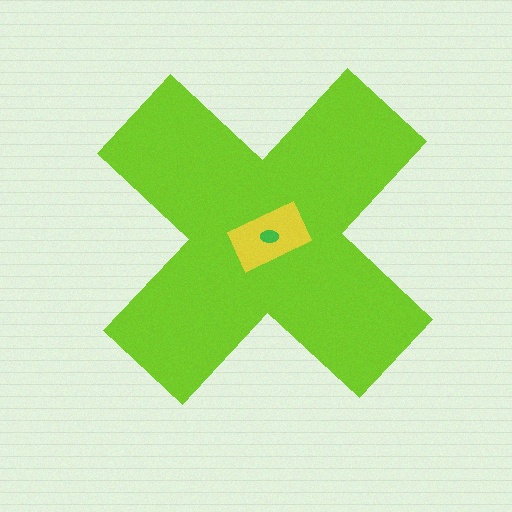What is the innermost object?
The green ellipse.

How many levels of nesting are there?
3.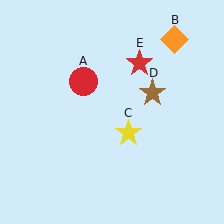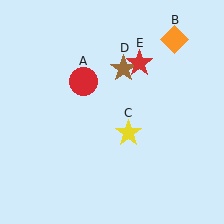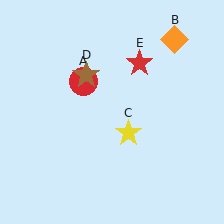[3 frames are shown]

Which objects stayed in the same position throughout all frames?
Red circle (object A) and orange diamond (object B) and yellow star (object C) and red star (object E) remained stationary.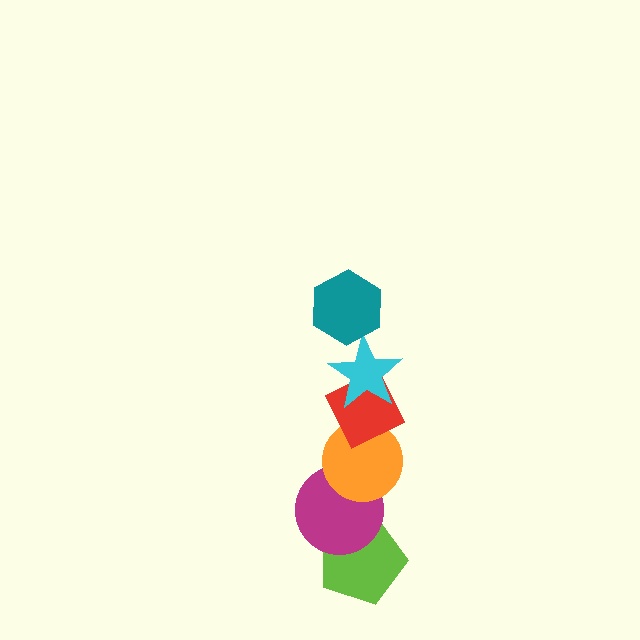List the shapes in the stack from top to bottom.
From top to bottom: the teal hexagon, the cyan star, the red diamond, the orange circle, the magenta circle, the lime pentagon.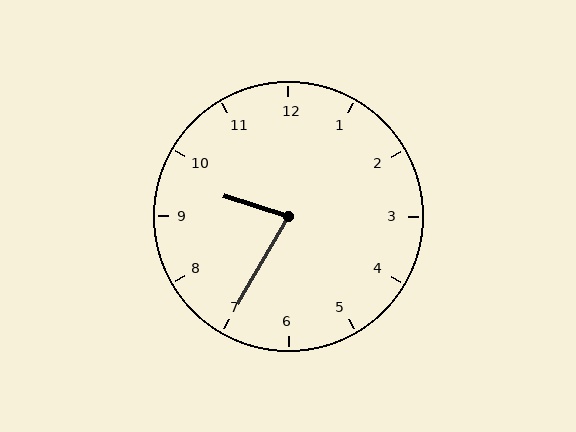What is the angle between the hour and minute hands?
Approximately 78 degrees.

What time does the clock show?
9:35.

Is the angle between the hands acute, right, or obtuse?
It is acute.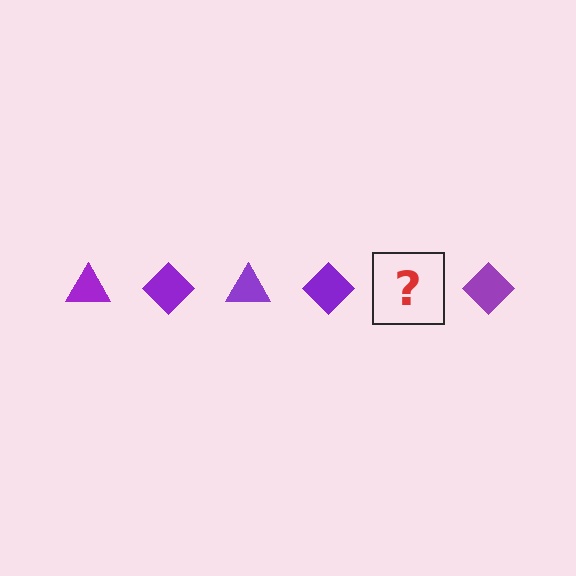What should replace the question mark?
The question mark should be replaced with a purple triangle.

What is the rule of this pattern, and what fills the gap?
The rule is that the pattern cycles through triangle, diamond shapes in purple. The gap should be filled with a purple triangle.